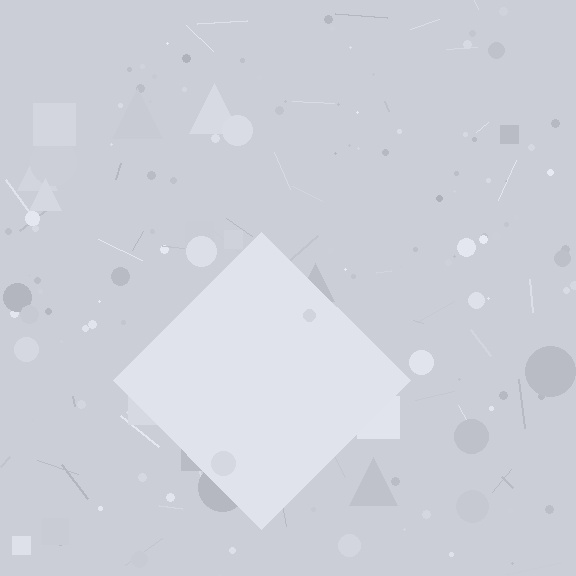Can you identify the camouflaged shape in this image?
The camouflaged shape is a diamond.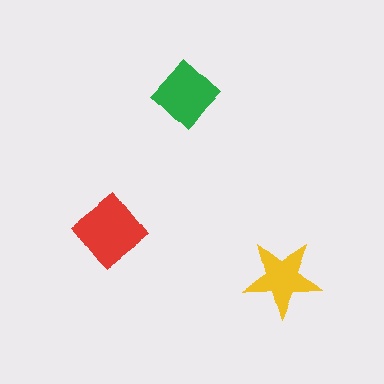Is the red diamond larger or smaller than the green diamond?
Larger.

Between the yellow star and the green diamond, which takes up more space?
The green diamond.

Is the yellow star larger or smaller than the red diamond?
Smaller.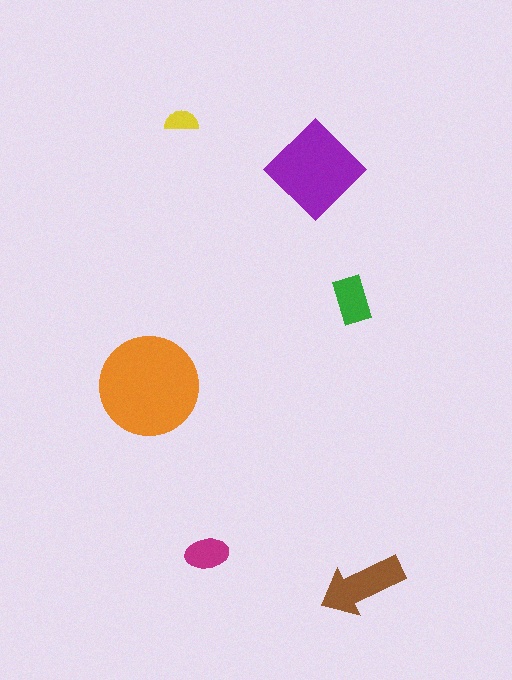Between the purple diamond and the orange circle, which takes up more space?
The orange circle.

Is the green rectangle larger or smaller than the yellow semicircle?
Larger.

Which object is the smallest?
The yellow semicircle.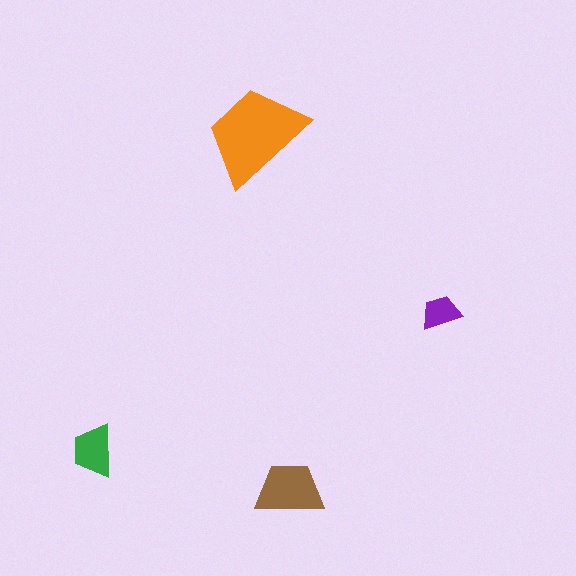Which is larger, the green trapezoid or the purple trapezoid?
The green one.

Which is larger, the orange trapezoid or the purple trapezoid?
The orange one.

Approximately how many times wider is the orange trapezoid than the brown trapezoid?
About 1.5 times wider.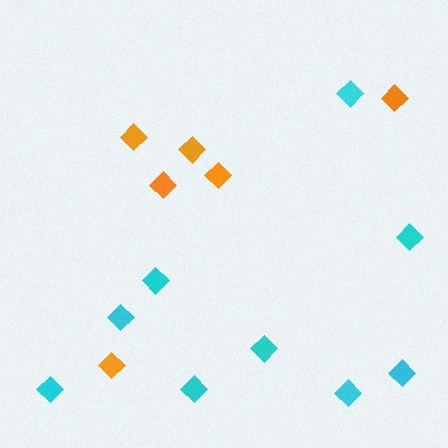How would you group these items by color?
There are 2 groups: one group of cyan diamonds (9) and one group of orange diamonds (6).